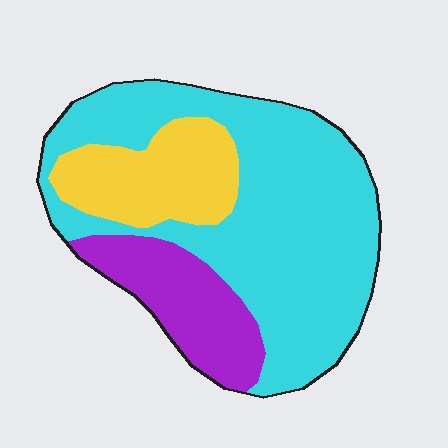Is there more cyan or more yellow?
Cyan.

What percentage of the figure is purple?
Purple takes up between a sixth and a third of the figure.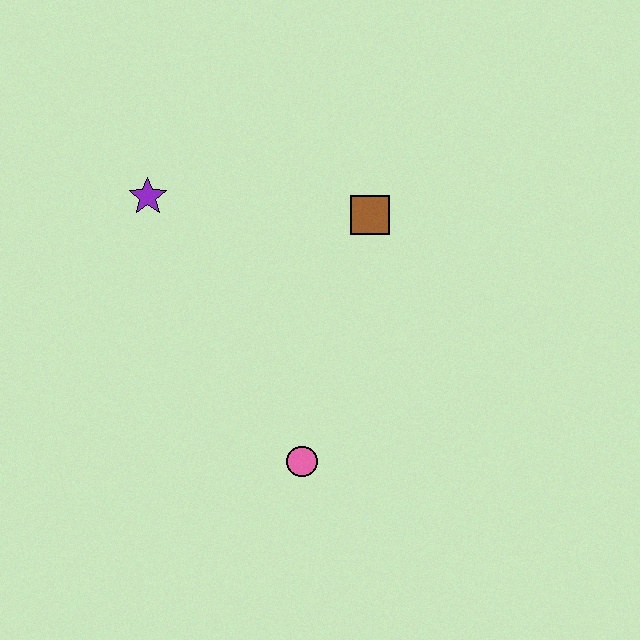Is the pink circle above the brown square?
No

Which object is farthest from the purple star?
The pink circle is farthest from the purple star.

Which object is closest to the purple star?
The brown square is closest to the purple star.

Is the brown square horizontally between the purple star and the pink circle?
No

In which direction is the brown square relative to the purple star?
The brown square is to the right of the purple star.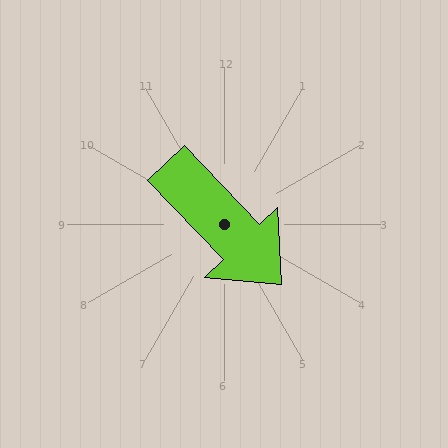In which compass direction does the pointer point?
Southeast.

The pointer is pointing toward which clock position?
Roughly 5 o'clock.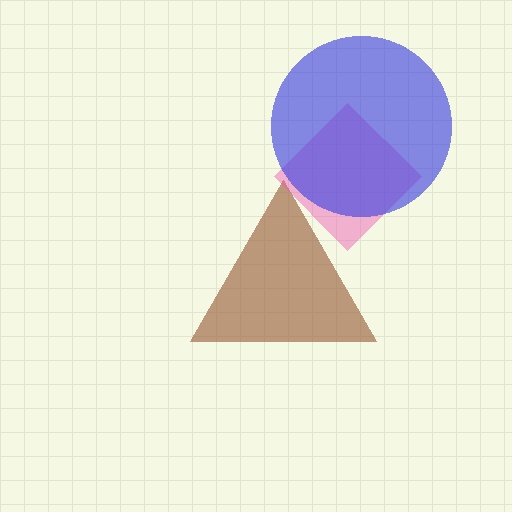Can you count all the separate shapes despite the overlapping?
Yes, there are 3 separate shapes.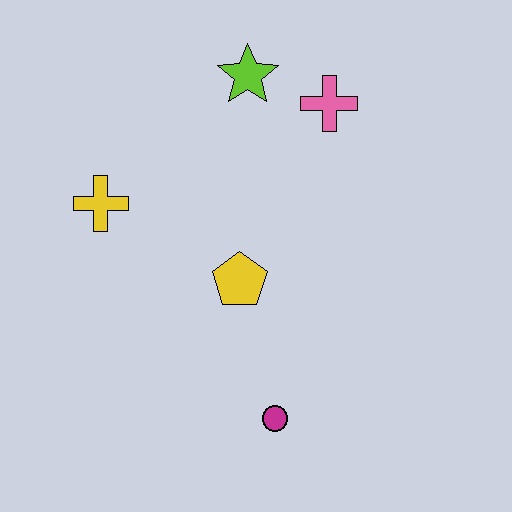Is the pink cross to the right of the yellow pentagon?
Yes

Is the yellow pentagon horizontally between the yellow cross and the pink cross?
Yes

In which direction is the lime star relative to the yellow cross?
The lime star is to the right of the yellow cross.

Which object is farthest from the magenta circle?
The lime star is farthest from the magenta circle.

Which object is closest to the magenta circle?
The yellow pentagon is closest to the magenta circle.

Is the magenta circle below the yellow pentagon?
Yes